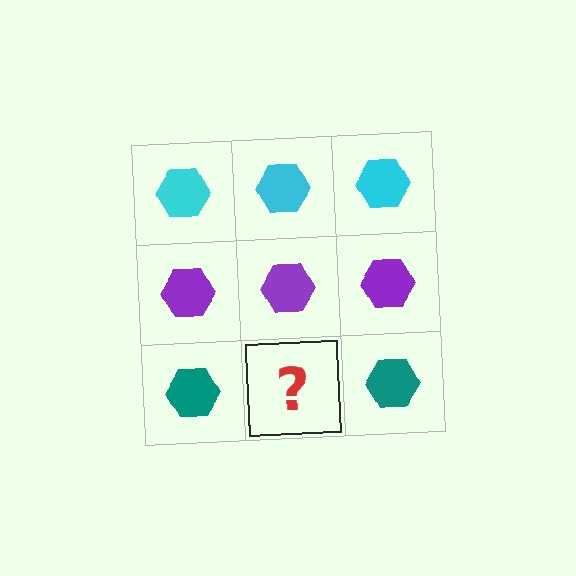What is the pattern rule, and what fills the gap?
The rule is that each row has a consistent color. The gap should be filled with a teal hexagon.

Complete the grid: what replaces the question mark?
The question mark should be replaced with a teal hexagon.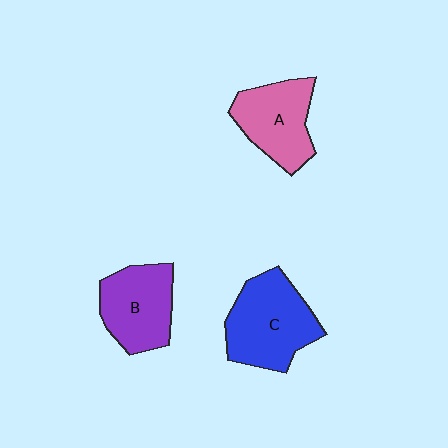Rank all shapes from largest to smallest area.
From largest to smallest: C (blue), B (purple), A (pink).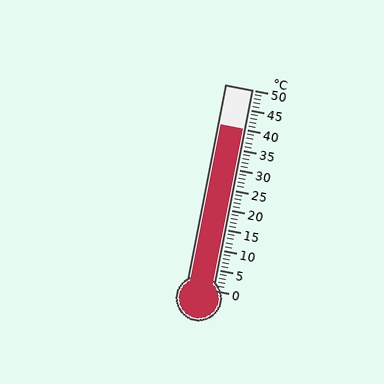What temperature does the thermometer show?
The thermometer shows approximately 40°C.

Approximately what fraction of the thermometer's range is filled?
The thermometer is filled to approximately 80% of its range.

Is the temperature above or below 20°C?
The temperature is above 20°C.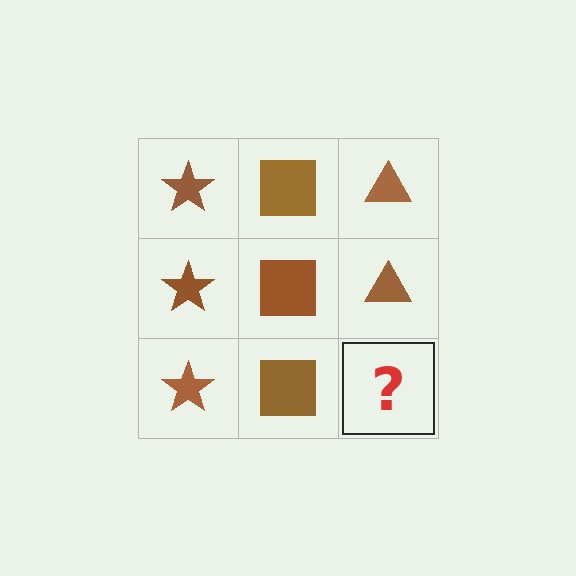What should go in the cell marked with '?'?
The missing cell should contain a brown triangle.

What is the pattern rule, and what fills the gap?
The rule is that each column has a consistent shape. The gap should be filled with a brown triangle.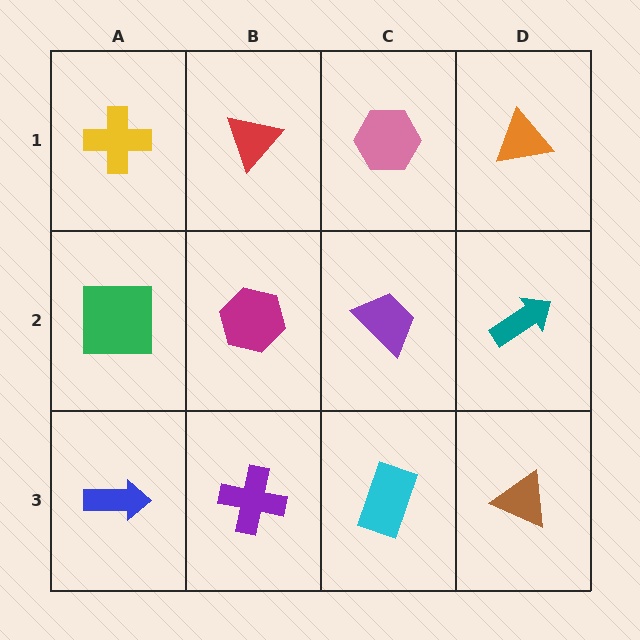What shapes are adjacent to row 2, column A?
A yellow cross (row 1, column A), a blue arrow (row 3, column A), a magenta hexagon (row 2, column B).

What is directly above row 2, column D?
An orange triangle.